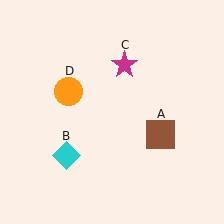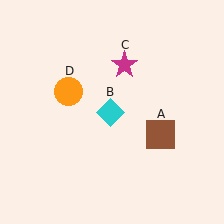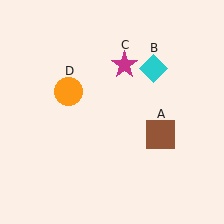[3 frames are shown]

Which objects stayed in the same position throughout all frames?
Brown square (object A) and magenta star (object C) and orange circle (object D) remained stationary.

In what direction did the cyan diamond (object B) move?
The cyan diamond (object B) moved up and to the right.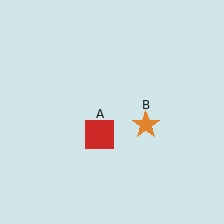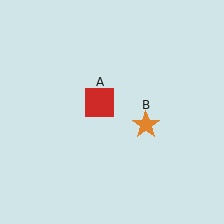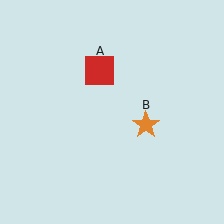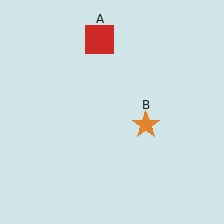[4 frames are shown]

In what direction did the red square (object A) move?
The red square (object A) moved up.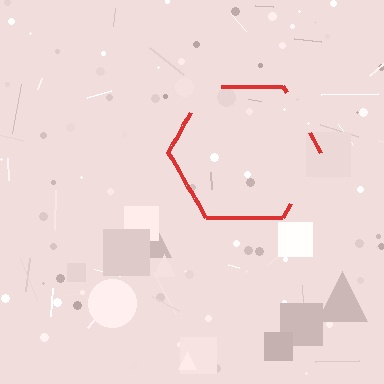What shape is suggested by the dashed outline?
The dashed outline suggests a hexagon.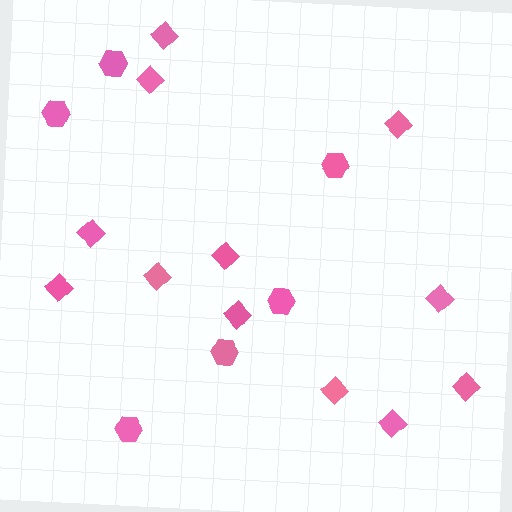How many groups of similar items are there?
There are 2 groups: one group of hexagons (6) and one group of diamonds (12).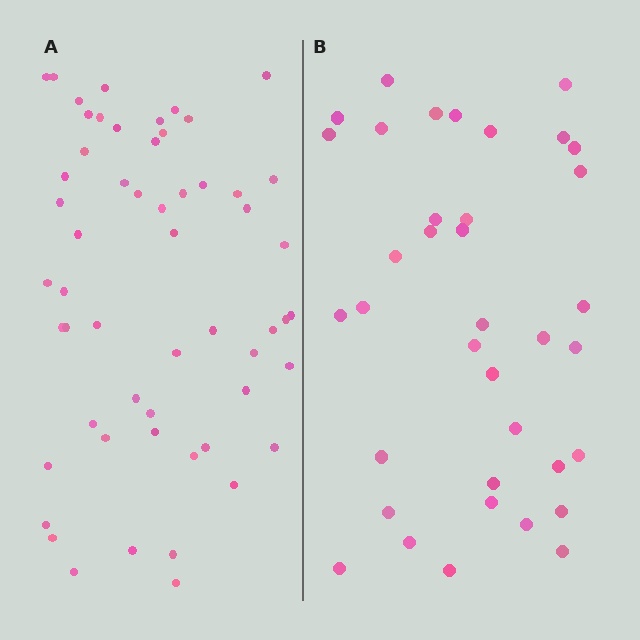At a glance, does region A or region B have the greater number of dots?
Region A (the left region) has more dots.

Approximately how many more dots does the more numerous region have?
Region A has approximately 20 more dots than region B.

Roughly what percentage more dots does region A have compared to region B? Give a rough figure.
About 50% more.